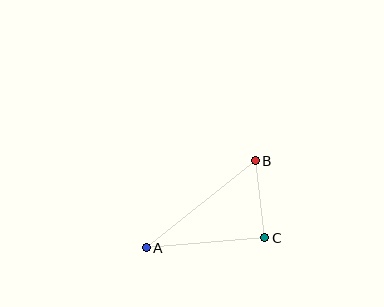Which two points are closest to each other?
Points B and C are closest to each other.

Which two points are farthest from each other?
Points A and B are farthest from each other.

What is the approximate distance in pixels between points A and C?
The distance between A and C is approximately 119 pixels.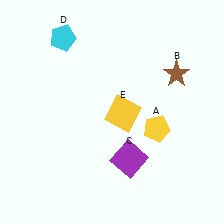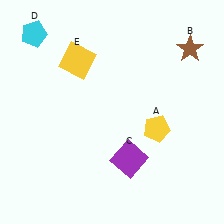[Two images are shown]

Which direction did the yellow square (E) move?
The yellow square (E) moved up.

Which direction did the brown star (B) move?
The brown star (B) moved up.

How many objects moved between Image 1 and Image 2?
3 objects moved between the two images.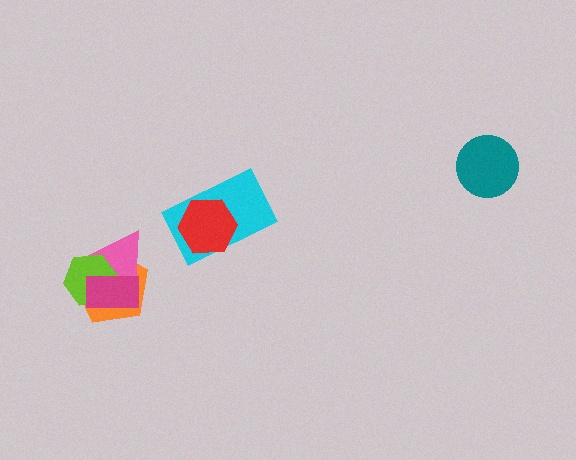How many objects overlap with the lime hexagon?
3 objects overlap with the lime hexagon.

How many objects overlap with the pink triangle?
3 objects overlap with the pink triangle.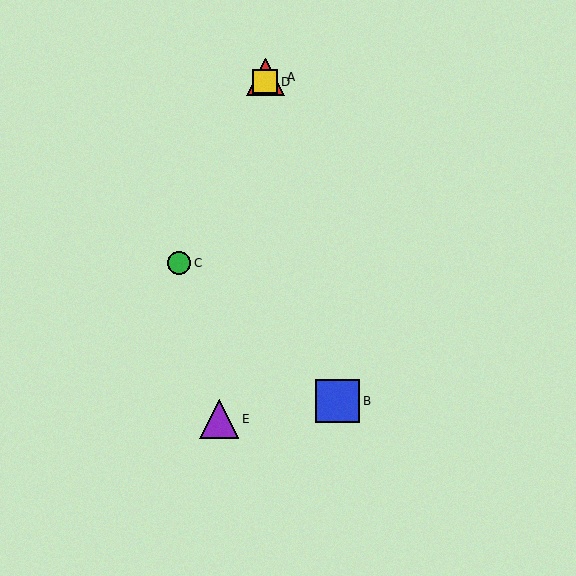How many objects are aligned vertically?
2 objects (A, D) are aligned vertically.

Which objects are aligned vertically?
Objects A, D are aligned vertically.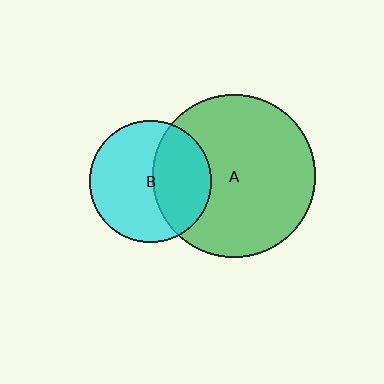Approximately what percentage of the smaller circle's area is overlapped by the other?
Approximately 40%.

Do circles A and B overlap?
Yes.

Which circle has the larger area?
Circle A (green).